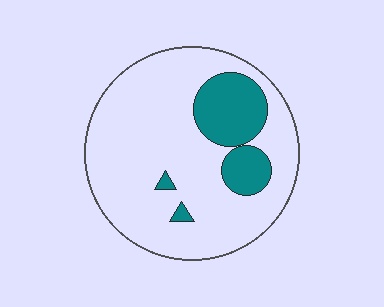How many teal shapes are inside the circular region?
4.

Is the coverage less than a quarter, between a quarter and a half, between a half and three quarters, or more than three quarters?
Less than a quarter.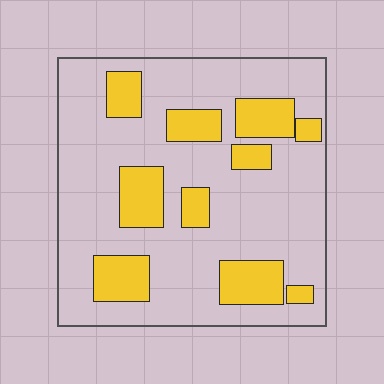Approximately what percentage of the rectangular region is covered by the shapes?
Approximately 25%.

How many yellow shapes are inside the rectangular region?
10.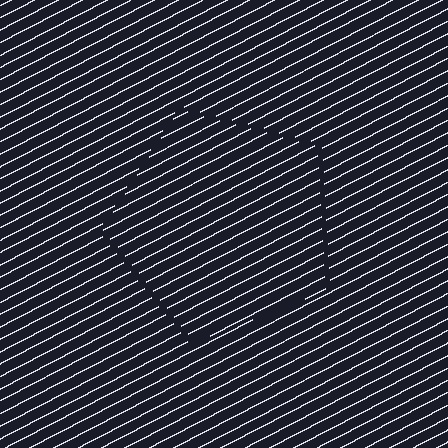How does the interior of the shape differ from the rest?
The interior of the shape contains the same grating, shifted by half a period — the contour is defined by the phase discontinuity where line-ends from the inner and outer gratings abut.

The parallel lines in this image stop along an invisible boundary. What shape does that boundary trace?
An illusory pentagon. The interior of the shape contains the same grating, shifted by half a period — the contour is defined by the phase discontinuity where line-ends from the inner and outer gratings abut.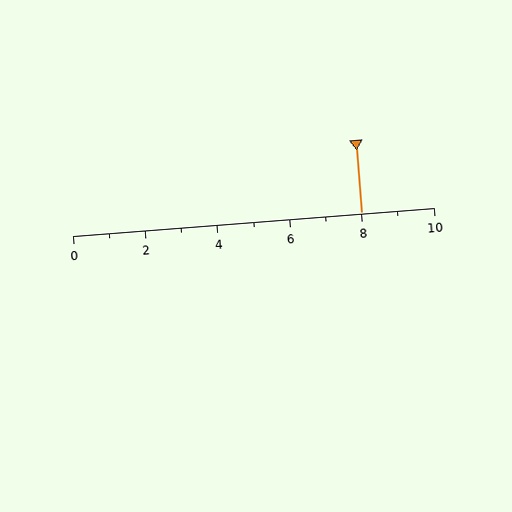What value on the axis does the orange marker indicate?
The marker indicates approximately 8.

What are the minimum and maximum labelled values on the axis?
The axis runs from 0 to 10.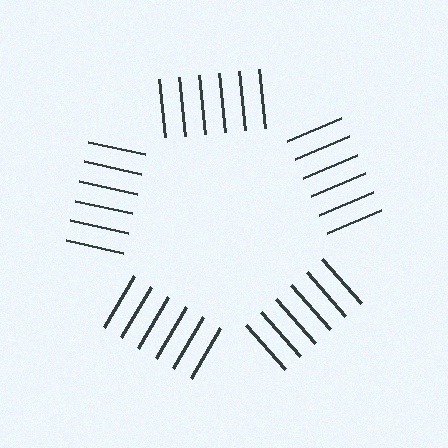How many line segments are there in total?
30 — 6 along each of the 5 edges.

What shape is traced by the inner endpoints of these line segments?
An illusory pentagon — the line segments terminate on its edges but no continuous stroke is drawn.